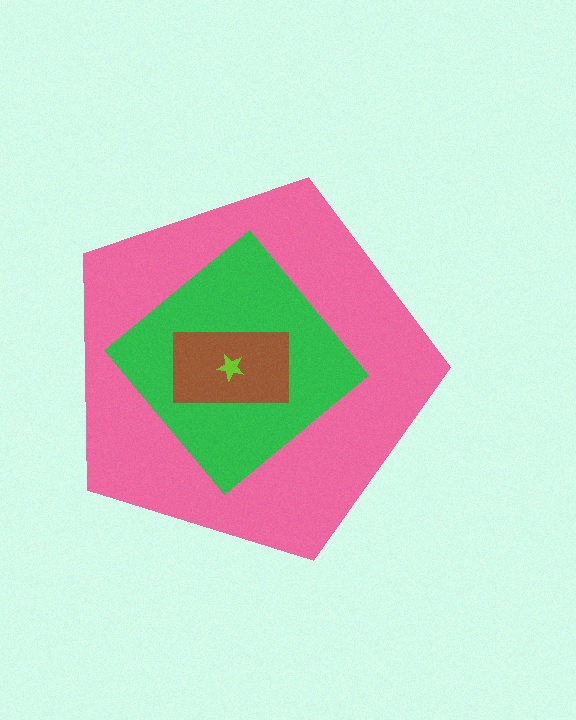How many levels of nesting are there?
4.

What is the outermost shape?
The pink pentagon.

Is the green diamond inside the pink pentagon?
Yes.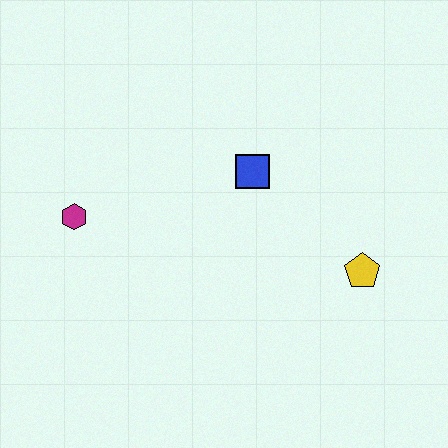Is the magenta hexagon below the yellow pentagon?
No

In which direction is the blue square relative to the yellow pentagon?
The blue square is to the left of the yellow pentagon.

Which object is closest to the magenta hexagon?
The blue square is closest to the magenta hexagon.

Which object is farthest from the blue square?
The magenta hexagon is farthest from the blue square.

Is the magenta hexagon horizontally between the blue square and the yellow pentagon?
No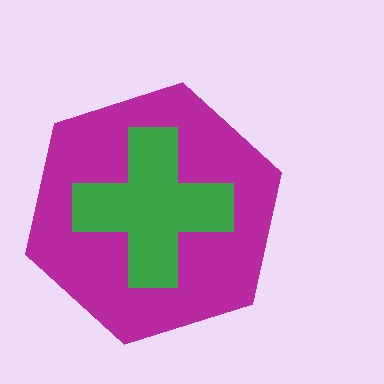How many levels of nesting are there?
2.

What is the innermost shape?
The green cross.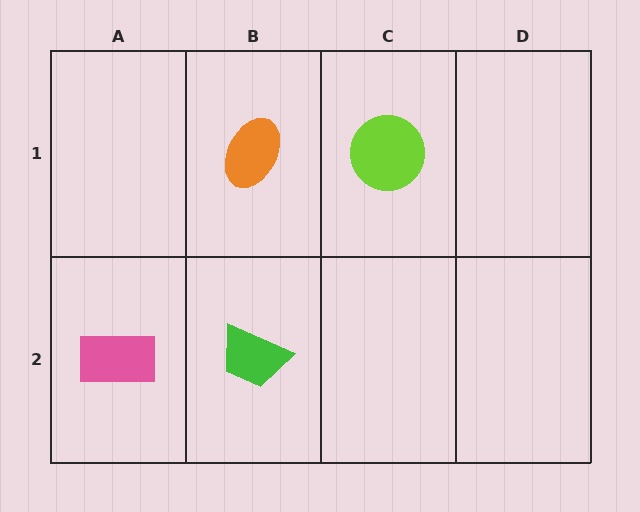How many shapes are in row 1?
2 shapes.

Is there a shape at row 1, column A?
No, that cell is empty.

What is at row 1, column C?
A lime circle.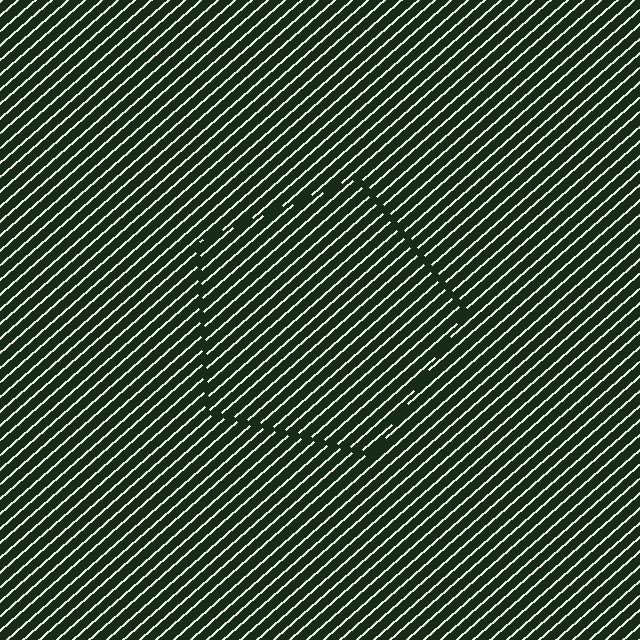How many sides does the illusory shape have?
5 sides — the line-ends trace a pentagon.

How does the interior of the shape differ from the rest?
The interior of the shape contains the same grating, shifted by half a period — the contour is defined by the phase discontinuity where line-ends from the inner and outer gratings abut.